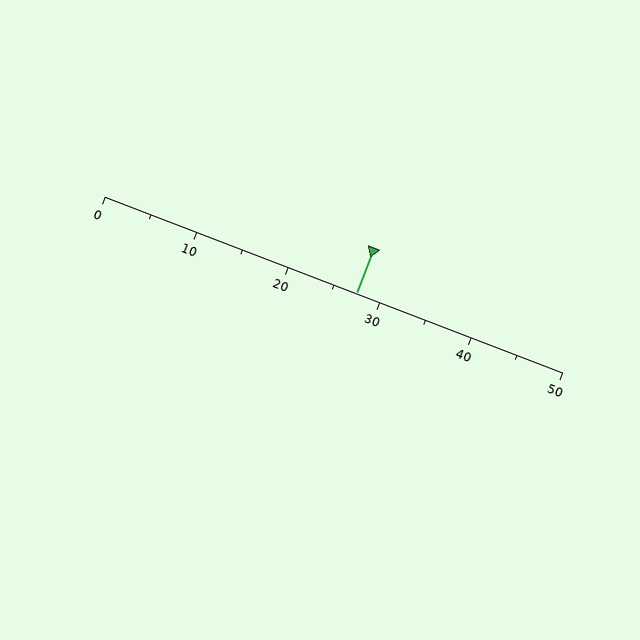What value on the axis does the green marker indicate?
The marker indicates approximately 27.5.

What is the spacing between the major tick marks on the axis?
The major ticks are spaced 10 apart.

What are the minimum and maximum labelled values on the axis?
The axis runs from 0 to 50.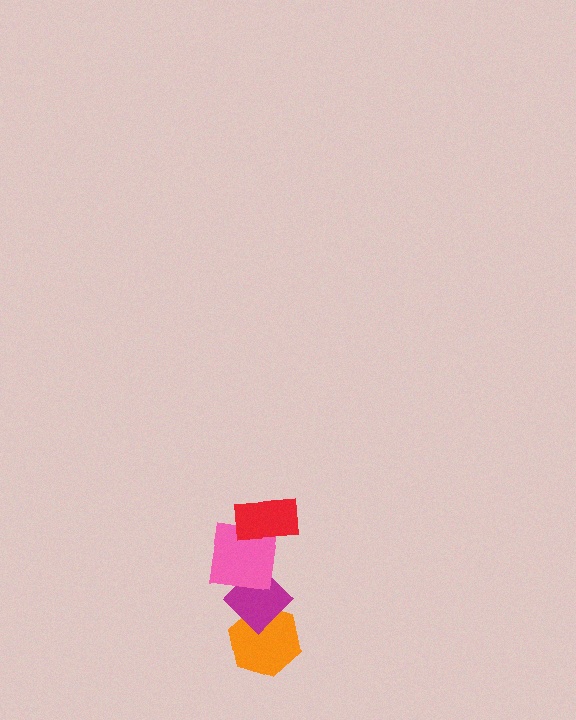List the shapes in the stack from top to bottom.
From top to bottom: the red rectangle, the pink square, the magenta diamond, the orange hexagon.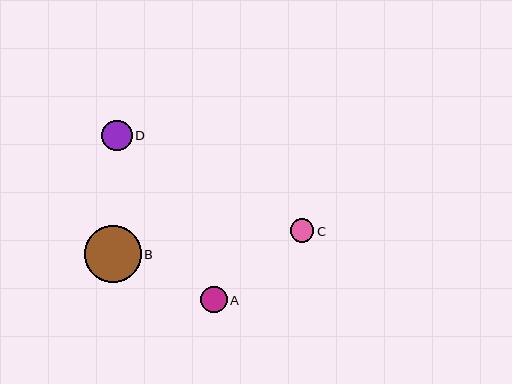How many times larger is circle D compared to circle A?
Circle D is approximately 1.2 times the size of circle A.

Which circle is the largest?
Circle B is the largest with a size of approximately 57 pixels.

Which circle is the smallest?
Circle C is the smallest with a size of approximately 24 pixels.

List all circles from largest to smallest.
From largest to smallest: B, D, A, C.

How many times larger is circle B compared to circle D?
Circle B is approximately 1.8 times the size of circle D.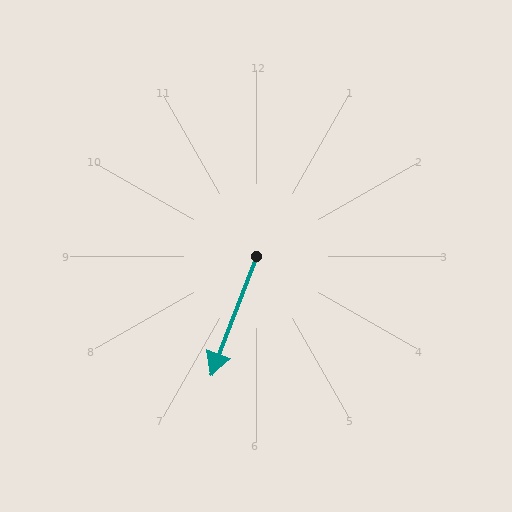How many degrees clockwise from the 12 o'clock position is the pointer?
Approximately 201 degrees.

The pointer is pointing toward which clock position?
Roughly 7 o'clock.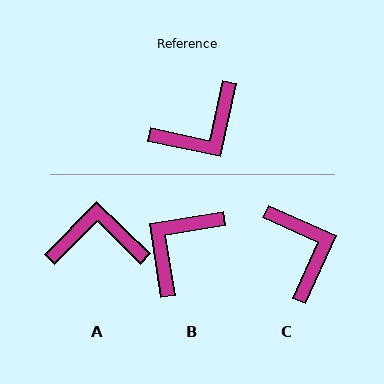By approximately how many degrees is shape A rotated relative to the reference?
Approximately 148 degrees counter-clockwise.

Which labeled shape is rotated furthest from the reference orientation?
B, about 159 degrees away.